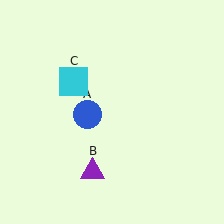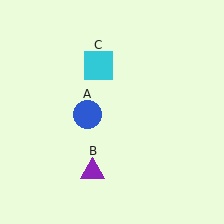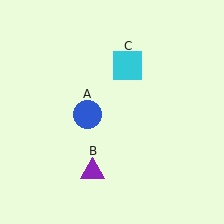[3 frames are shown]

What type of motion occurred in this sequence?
The cyan square (object C) rotated clockwise around the center of the scene.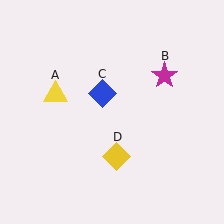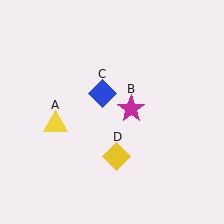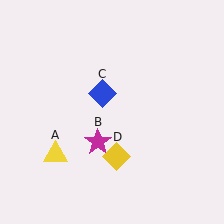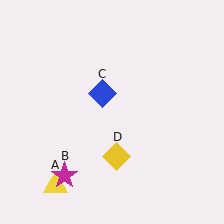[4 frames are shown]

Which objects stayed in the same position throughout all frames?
Blue diamond (object C) and yellow diamond (object D) remained stationary.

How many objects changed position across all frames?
2 objects changed position: yellow triangle (object A), magenta star (object B).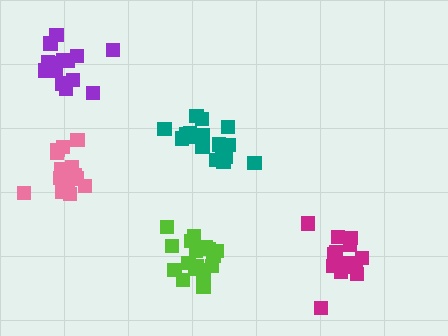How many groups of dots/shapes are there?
There are 5 groups.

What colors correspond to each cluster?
The clusters are colored: purple, magenta, teal, pink, lime.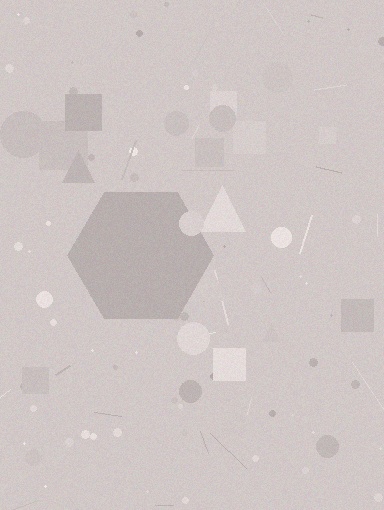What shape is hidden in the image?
A hexagon is hidden in the image.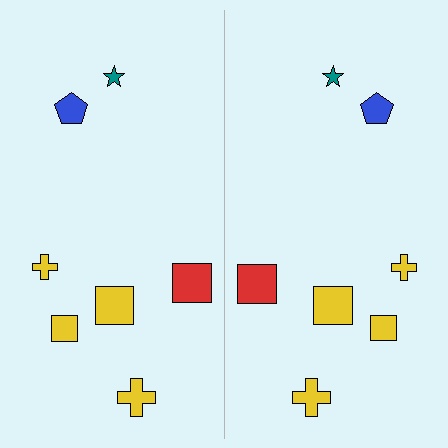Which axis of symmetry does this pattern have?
The pattern has a vertical axis of symmetry running through the center of the image.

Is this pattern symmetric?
Yes, this pattern has bilateral (reflection) symmetry.